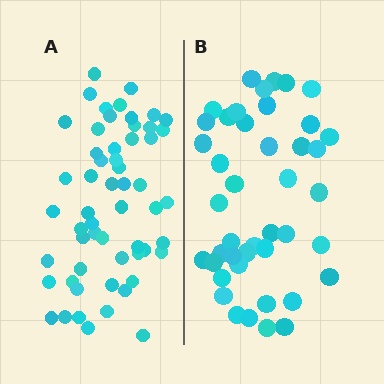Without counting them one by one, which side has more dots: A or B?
Region A (the left region) has more dots.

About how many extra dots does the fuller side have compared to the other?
Region A has approximately 15 more dots than region B.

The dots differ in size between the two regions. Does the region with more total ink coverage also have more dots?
No. Region B has more total ink coverage because its dots are larger, but region A actually contains more individual dots. Total area can be misleading — the number of items is what matters here.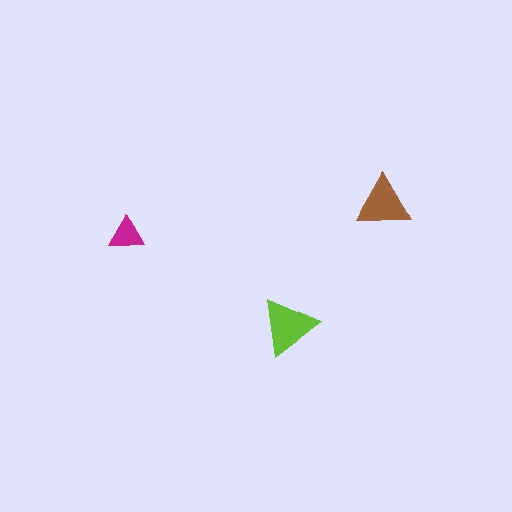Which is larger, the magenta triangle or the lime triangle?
The lime one.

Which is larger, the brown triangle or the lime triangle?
The lime one.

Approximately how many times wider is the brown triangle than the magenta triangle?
About 1.5 times wider.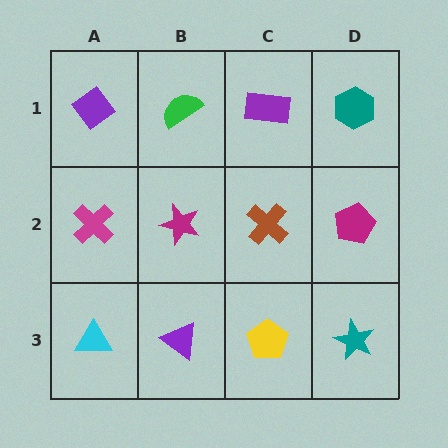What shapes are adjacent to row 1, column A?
A magenta cross (row 2, column A), a green semicircle (row 1, column B).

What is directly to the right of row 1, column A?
A green semicircle.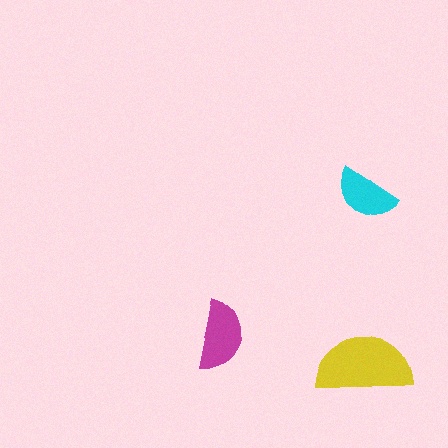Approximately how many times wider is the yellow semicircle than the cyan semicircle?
About 1.5 times wider.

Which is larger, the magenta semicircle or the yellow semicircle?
The yellow one.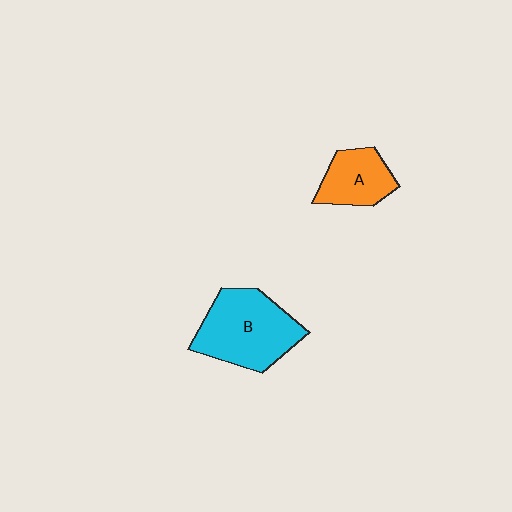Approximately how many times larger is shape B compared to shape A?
Approximately 1.7 times.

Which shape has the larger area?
Shape B (cyan).